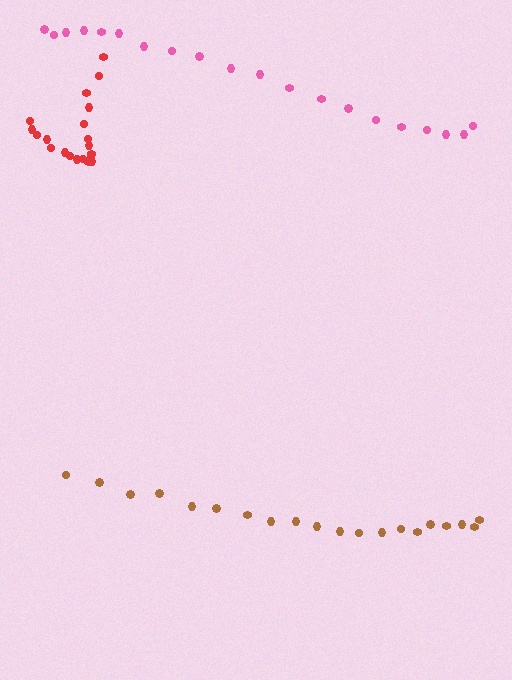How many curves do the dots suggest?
There are 3 distinct paths.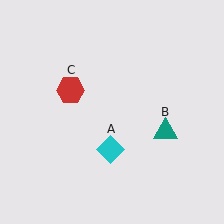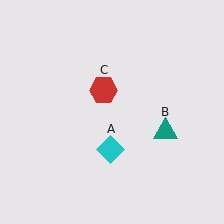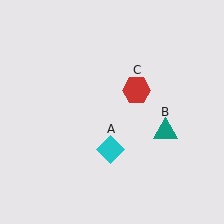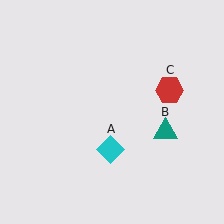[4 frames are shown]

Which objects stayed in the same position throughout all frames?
Cyan diamond (object A) and teal triangle (object B) remained stationary.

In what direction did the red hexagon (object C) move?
The red hexagon (object C) moved right.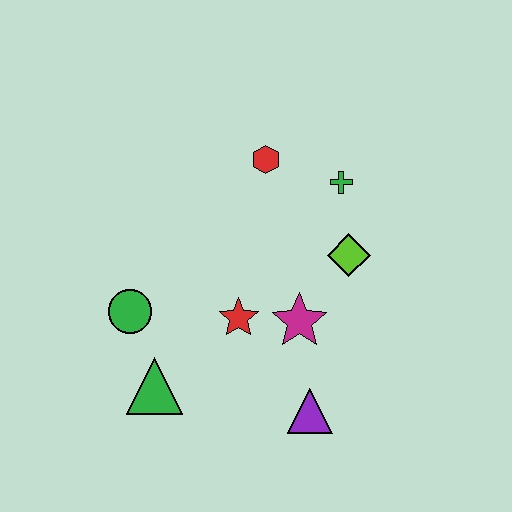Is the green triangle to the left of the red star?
Yes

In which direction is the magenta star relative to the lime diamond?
The magenta star is below the lime diamond.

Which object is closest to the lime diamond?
The green cross is closest to the lime diamond.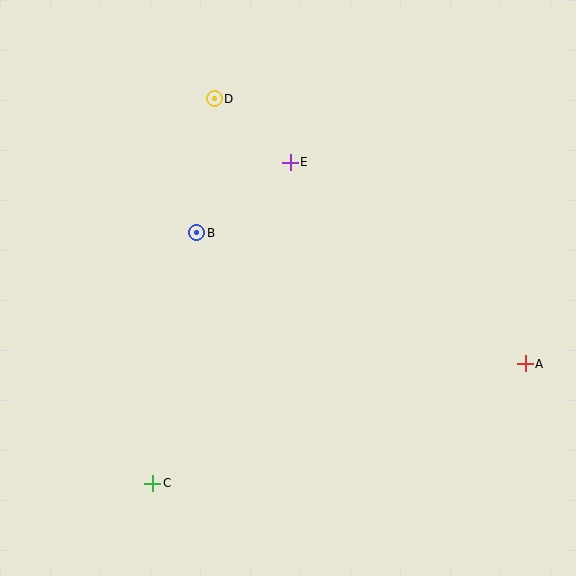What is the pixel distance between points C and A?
The distance between C and A is 391 pixels.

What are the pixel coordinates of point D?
Point D is at (214, 99).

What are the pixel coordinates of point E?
Point E is at (290, 162).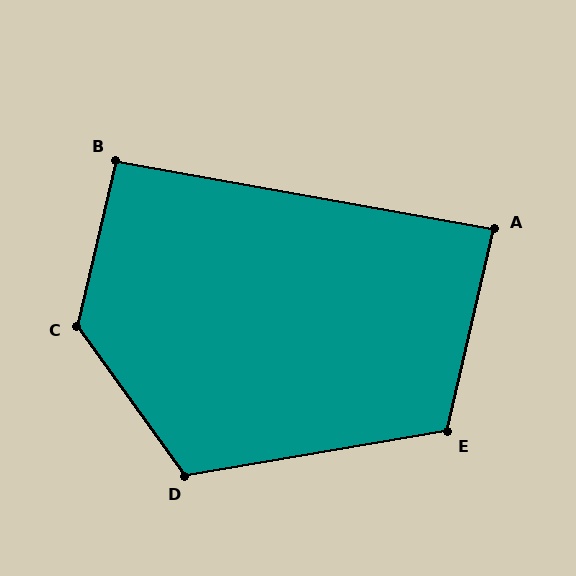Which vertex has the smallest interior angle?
A, at approximately 87 degrees.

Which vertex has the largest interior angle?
C, at approximately 131 degrees.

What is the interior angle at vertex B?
Approximately 93 degrees (approximately right).